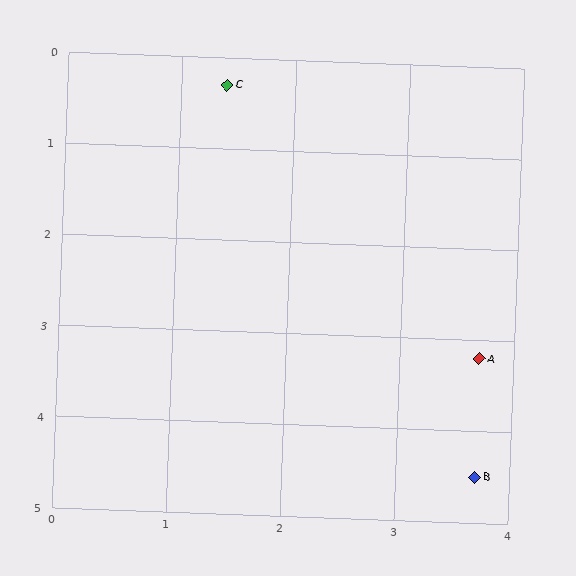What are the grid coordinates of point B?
Point B is at approximately (3.7, 4.5).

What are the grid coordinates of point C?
Point C is at approximately (1.4, 0.3).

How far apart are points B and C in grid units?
Points B and C are about 4.8 grid units apart.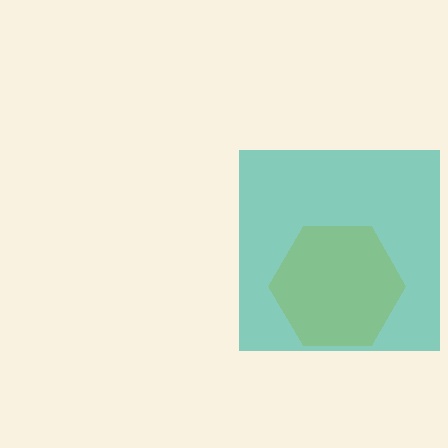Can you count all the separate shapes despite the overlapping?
Yes, there are 2 separate shapes.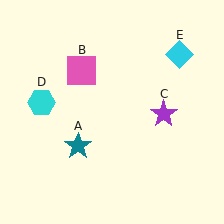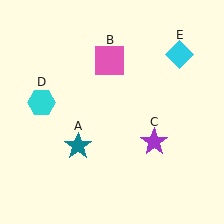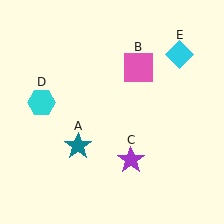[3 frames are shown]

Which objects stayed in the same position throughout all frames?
Teal star (object A) and cyan hexagon (object D) and cyan diamond (object E) remained stationary.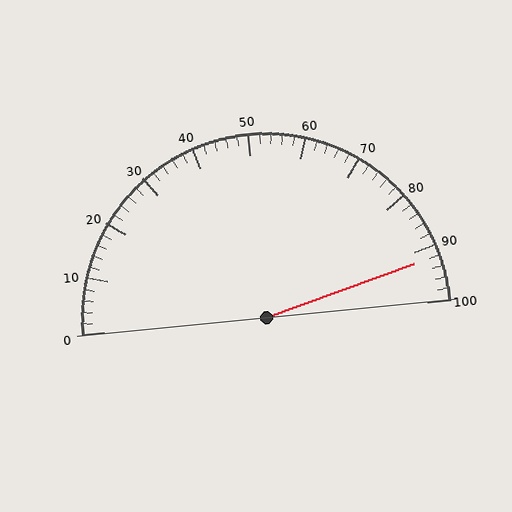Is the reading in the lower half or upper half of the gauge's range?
The reading is in the upper half of the range (0 to 100).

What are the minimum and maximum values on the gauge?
The gauge ranges from 0 to 100.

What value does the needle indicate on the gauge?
The needle indicates approximately 92.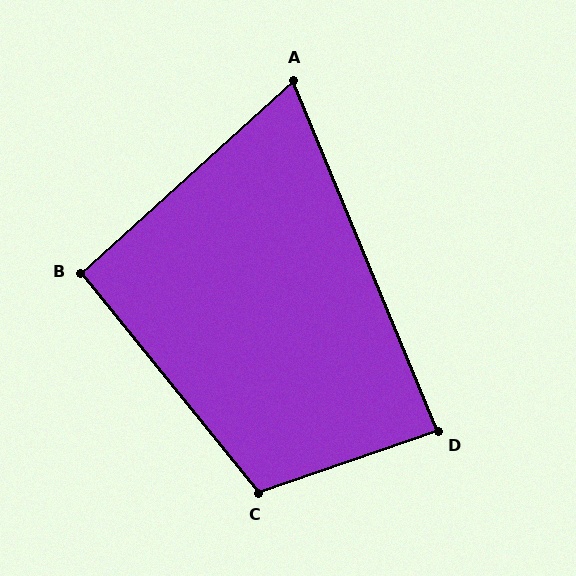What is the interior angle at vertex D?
Approximately 87 degrees (approximately right).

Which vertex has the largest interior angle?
C, at approximately 110 degrees.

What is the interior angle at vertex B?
Approximately 93 degrees (approximately right).